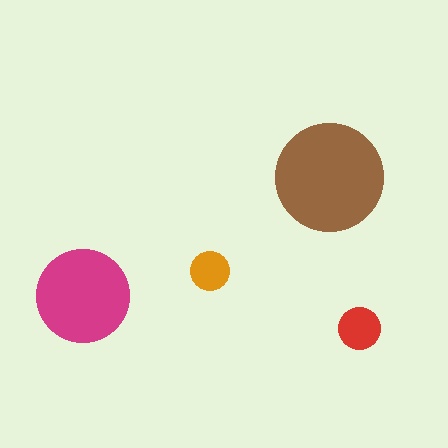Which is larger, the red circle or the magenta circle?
The magenta one.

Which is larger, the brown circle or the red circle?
The brown one.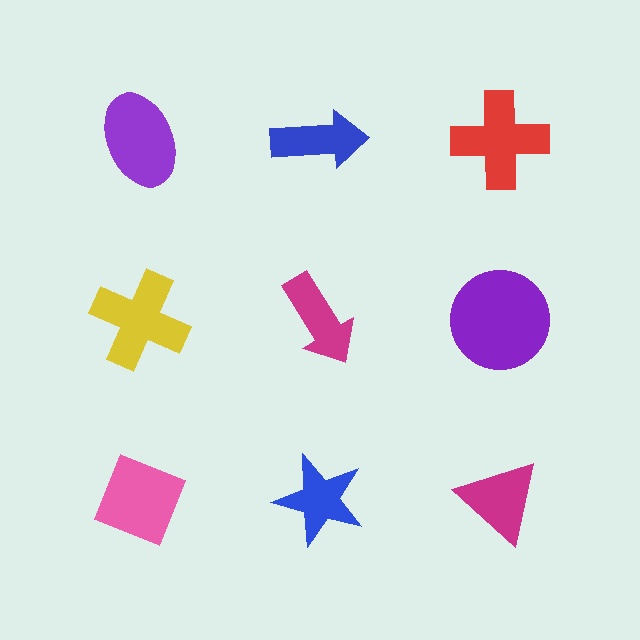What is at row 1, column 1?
A purple ellipse.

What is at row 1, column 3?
A red cross.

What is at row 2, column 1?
A yellow cross.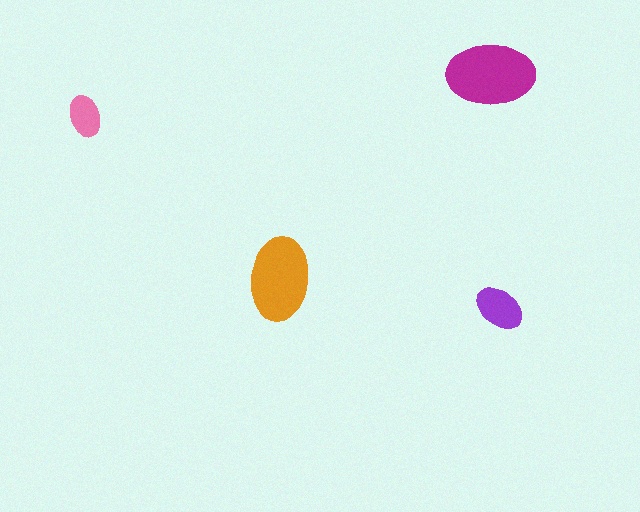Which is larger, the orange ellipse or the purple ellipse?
The orange one.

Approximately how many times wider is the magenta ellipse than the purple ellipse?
About 2 times wider.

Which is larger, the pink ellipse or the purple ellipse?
The purple one.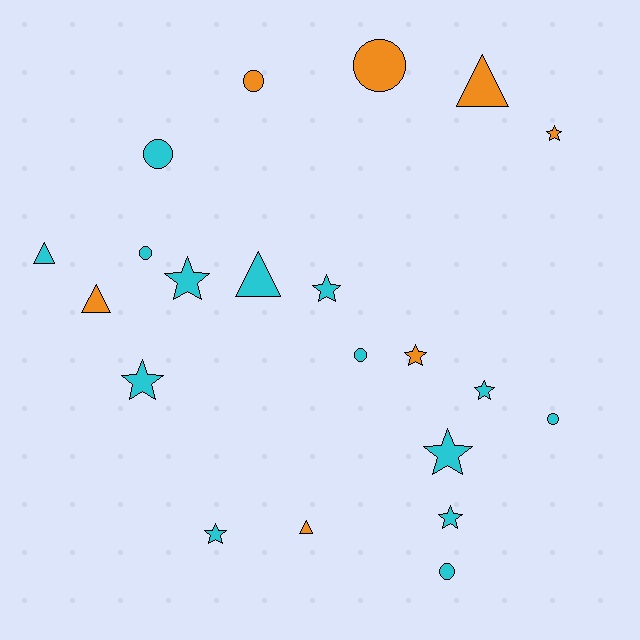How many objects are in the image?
There are 21 objects.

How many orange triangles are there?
There are 3 orange triangles.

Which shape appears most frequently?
Star, with 9 objects.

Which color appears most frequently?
Cyan, with 14 objects.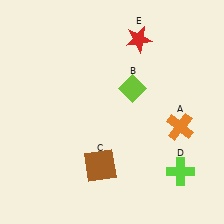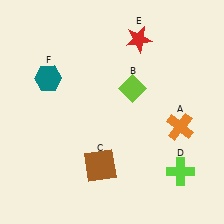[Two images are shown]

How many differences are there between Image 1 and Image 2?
There is 1 difference between the two images.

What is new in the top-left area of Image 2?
A teal hexagon (F) was added in the top-left area of Image 2.